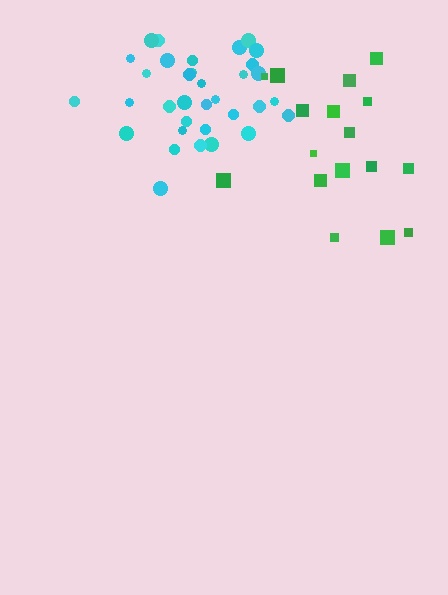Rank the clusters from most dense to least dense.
cyan, green.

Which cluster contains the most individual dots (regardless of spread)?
Cyan (35).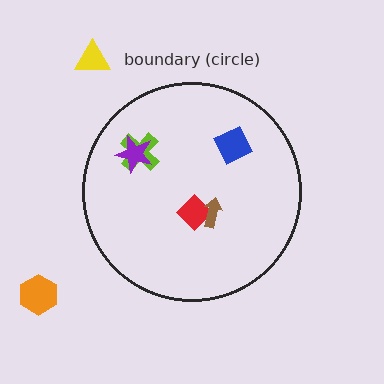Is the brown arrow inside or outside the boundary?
Inside.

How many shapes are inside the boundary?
5 inside, 2 outside.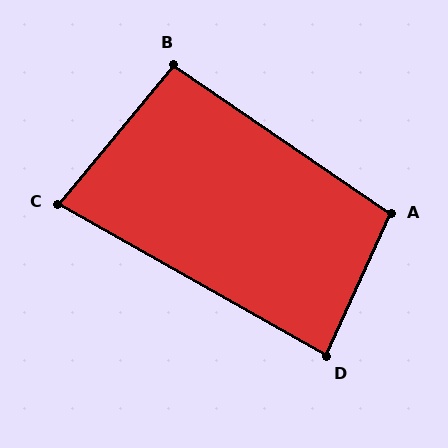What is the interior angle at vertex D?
Approximately 85 degrees (acute).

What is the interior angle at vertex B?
Approximately 95 degrees (obtuse).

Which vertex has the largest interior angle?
A, at approximately 100 degrees.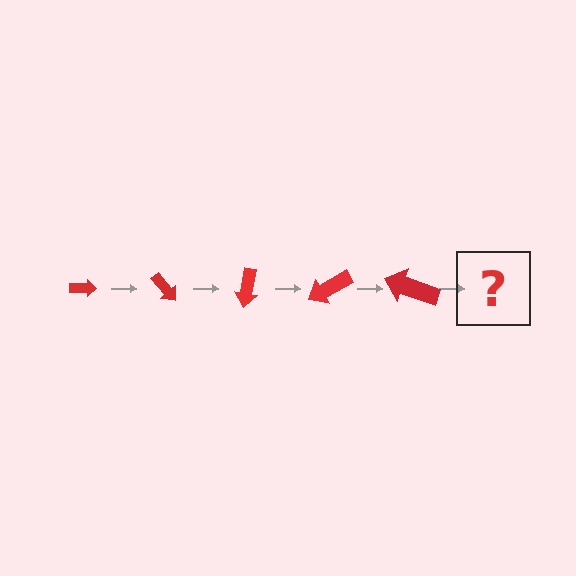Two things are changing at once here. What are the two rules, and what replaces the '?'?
The two rules are that the arrow grows larger each step and it rotates 50 degrees each step. The '?' should be an arrow, larger than the previous one and rotated 250 degrees from the start.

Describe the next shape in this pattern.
It should be an arrow, larger than the previous one and rotated 250 degrees from the start.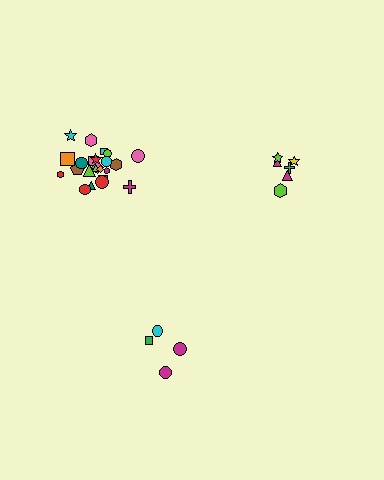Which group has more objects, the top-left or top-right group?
The top-left group.